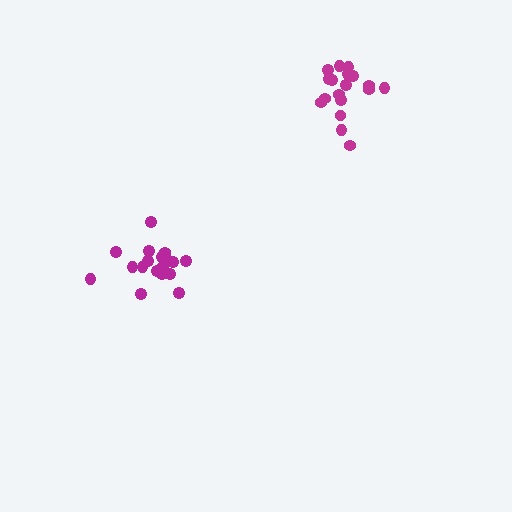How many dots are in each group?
Group 1: 18 dots, Group 2: 18 dots (36 total).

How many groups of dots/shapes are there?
There are 2 groups.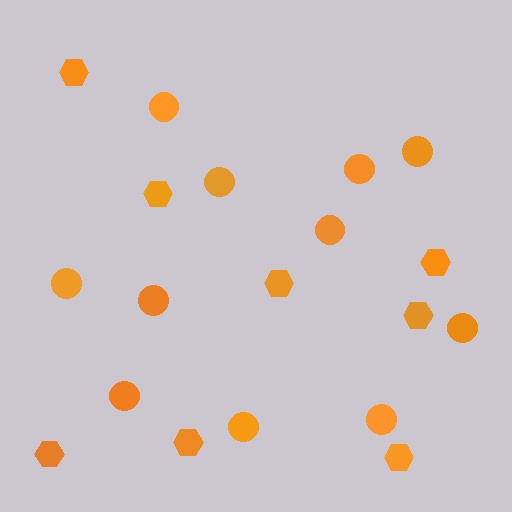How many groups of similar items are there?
There are 2 groups: one group of hexagons (8) and one group of circles (11).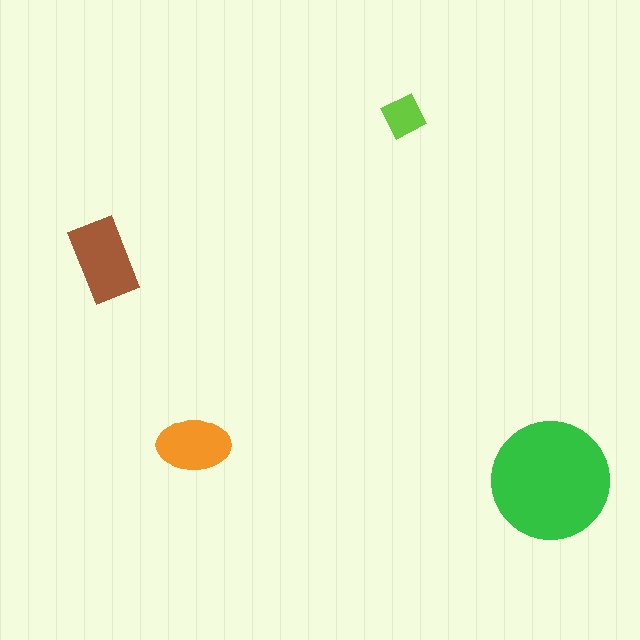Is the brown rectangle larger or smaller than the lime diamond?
Larger.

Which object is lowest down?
The green circle is bottommost.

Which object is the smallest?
The lime diamond.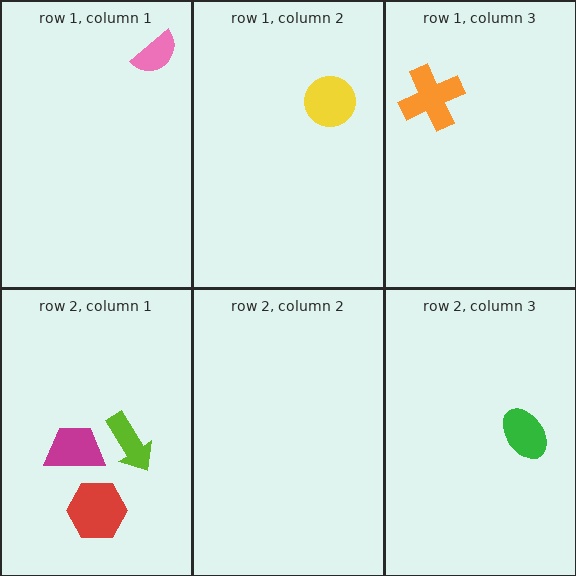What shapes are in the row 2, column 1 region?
The lime arrow, the red hexagon, the magenta trapezoid.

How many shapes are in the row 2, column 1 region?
3.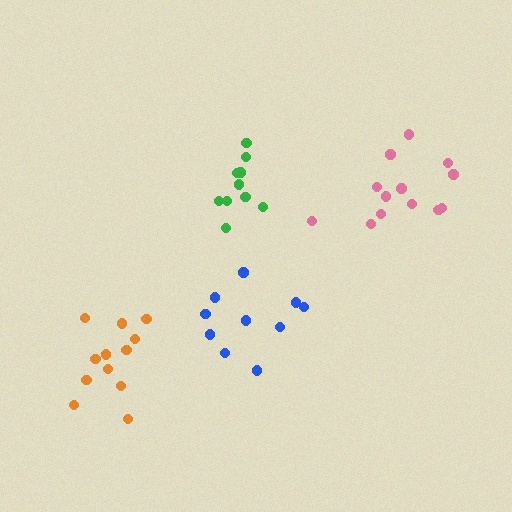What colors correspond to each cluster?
The clusters are colored: pink, blue, green, orange.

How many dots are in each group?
Group 1: 13 dots, Group 2: 10 dots, Group 3: 10 dots, Group 4: 12 dots (45 total).